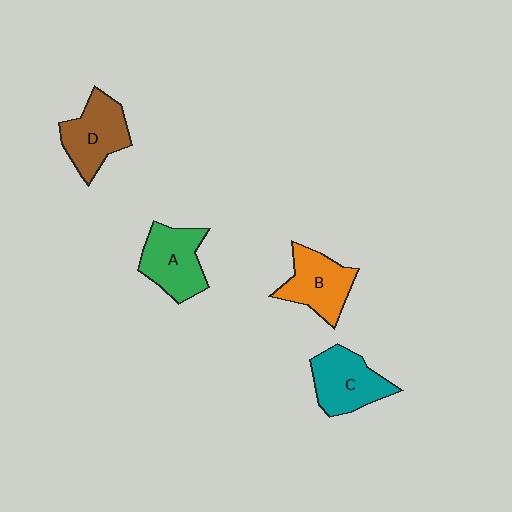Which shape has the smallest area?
Shape B (orange).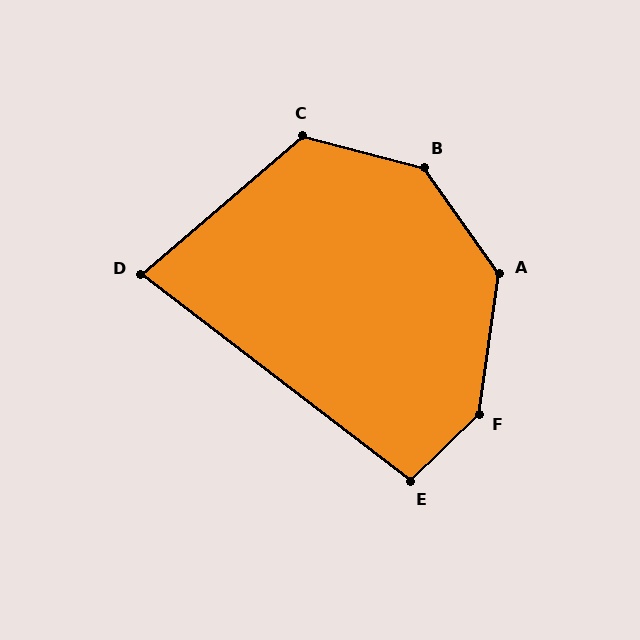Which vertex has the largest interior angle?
F, at approximately 142 degrees.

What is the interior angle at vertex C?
Approximately 125 degrees (obtuse).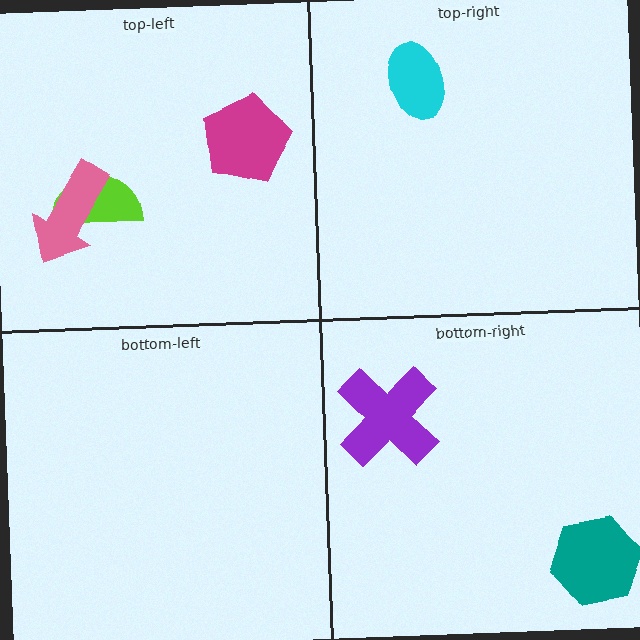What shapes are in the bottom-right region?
The teal hexagon, the purple cross.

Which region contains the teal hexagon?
The bottom-right region.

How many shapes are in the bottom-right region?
2.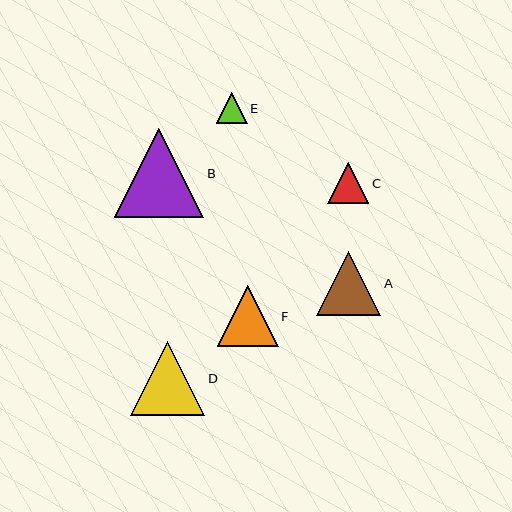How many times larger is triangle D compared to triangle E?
Triangle D is approximately 2.4 times the size of triangle E.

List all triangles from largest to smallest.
From largest to smallest: B, D, A, F, C, E.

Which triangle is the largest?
Triangle B is the largest with a size of approximately 90 pixels.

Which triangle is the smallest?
Triangle E is the smallest with a size of approximately 31 pixels.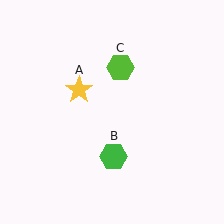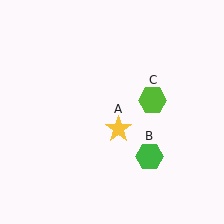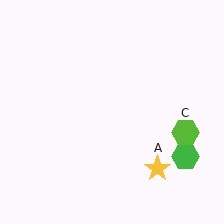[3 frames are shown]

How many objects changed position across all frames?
3 objects changed position: yellow star (object A), green hexagon (object B), lime hexagon (object C).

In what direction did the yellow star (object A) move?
The yellow star (object A) moved down and to the right.